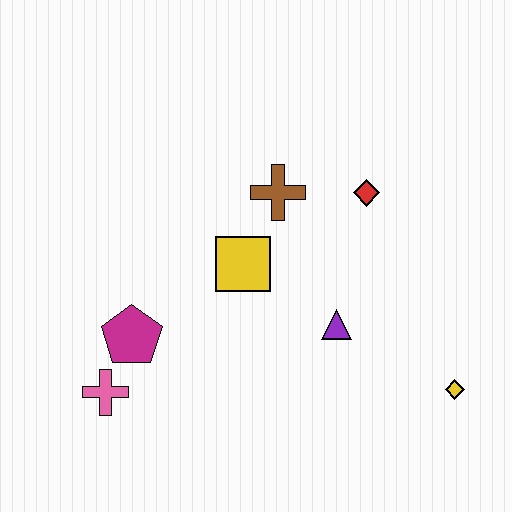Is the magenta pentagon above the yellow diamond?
Yes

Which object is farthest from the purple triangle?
The pink cross is farthest from the purple triangle.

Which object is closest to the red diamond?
The brown cross is closest to the red diamond.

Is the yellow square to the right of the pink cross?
Yes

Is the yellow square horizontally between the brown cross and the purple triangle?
No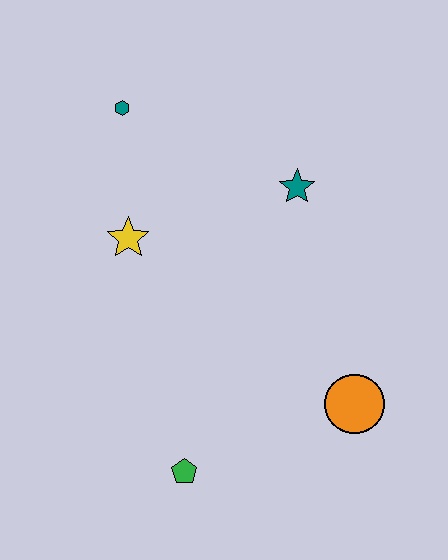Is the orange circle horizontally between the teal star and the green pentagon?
No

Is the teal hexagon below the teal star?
No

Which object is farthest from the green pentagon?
The teal hexagon is farthest from the green pentagon.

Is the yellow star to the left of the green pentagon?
Yes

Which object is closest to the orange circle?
The green pentagon is closest to the orange circle.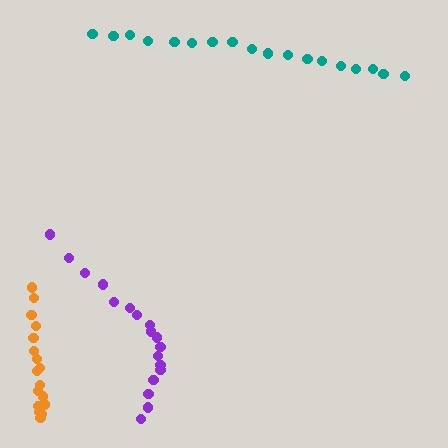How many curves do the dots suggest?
There are 3 distinct paths.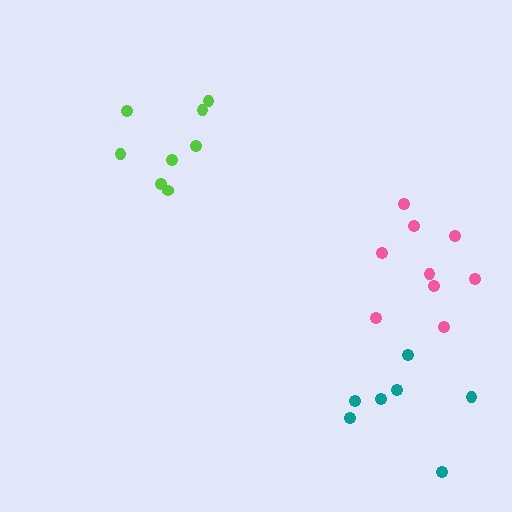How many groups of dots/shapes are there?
There are 3 groups.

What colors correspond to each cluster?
The clusters are colored: lime, teal, pink.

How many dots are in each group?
Group 1: 8 dots, Group 2: 7 dots, Group 3: 9 dots (24 total).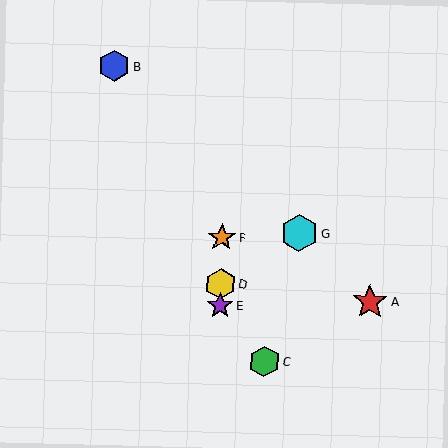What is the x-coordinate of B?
Object B is at x≈114.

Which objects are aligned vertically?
Objects D, E, F are aligned vertically.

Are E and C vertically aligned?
No, E is at x≈220 and C is at x≈264.